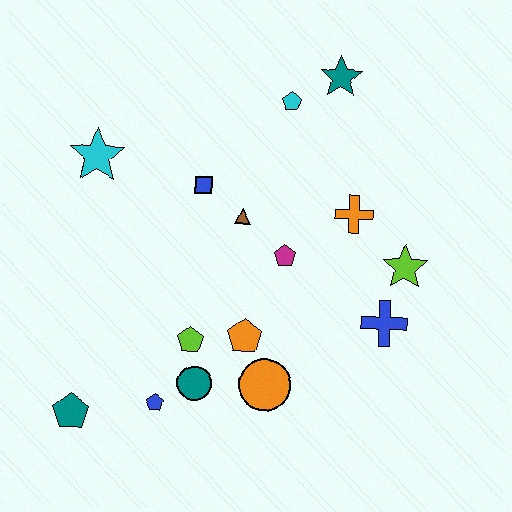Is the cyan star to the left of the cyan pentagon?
Yes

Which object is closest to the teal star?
The cyan pentagon is closest to the teal star.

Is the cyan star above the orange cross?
Yes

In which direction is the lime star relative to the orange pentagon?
The lime star is to the right of the orange pentagon.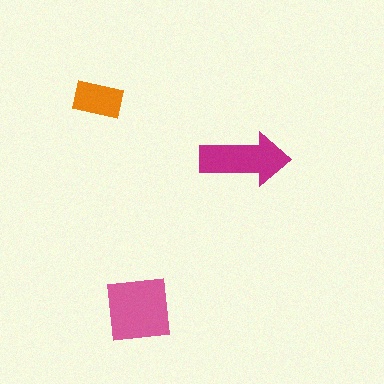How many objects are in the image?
There are 3 objects in the image.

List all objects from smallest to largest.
The orange rectangle, the magenta arrow, the pink square.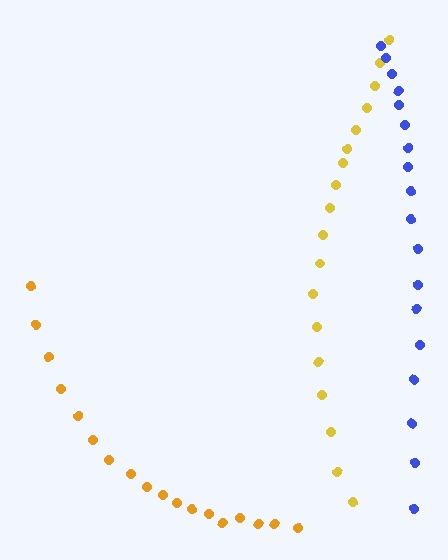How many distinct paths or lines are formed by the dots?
There are 3 distinct paths.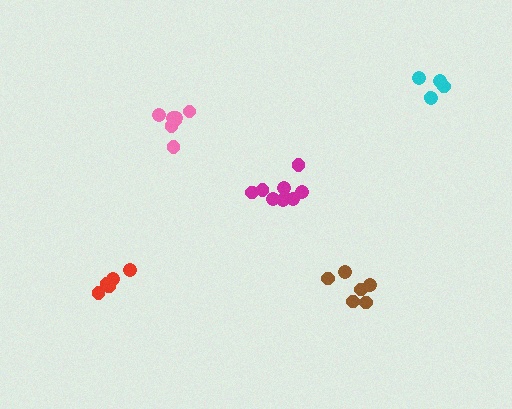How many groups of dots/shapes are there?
There are 5 groups.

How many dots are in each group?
Group 1: 6 dots, Group 2: 5 dots, Group 3: 9 dots, Group 4: 5 dots, Group 5: 7 dots (32 total).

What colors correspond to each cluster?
The clusters are colored: brown, cyan, magenta, red, pink.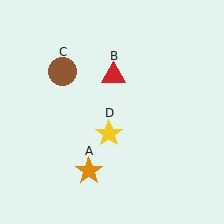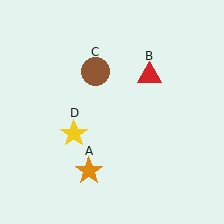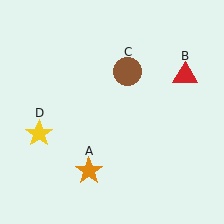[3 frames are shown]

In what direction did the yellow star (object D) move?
The yellow star (object D) moved left.